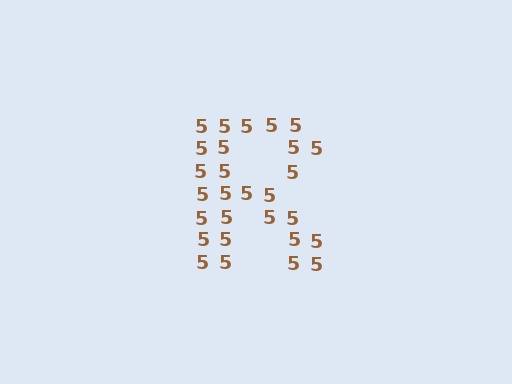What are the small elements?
The small elements are digit 5's.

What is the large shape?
The large shape is the letter R.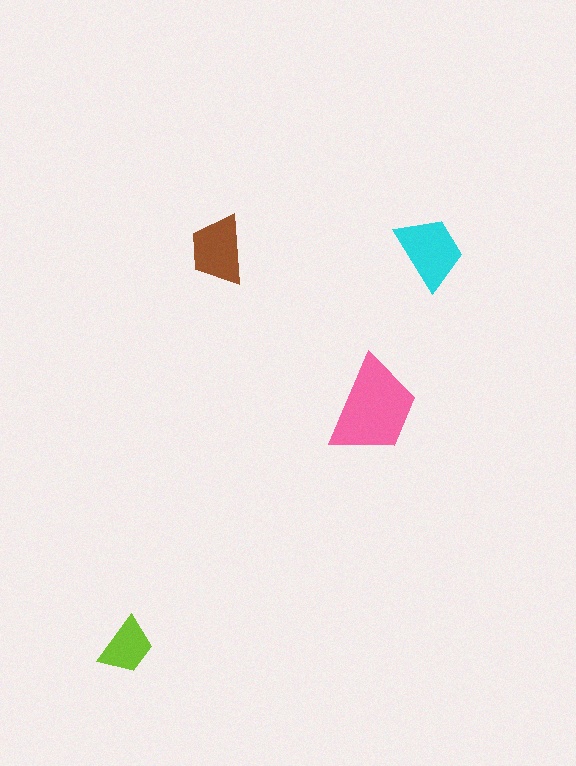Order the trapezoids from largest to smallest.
the pink one, the cyan one, the brown one, the lime one.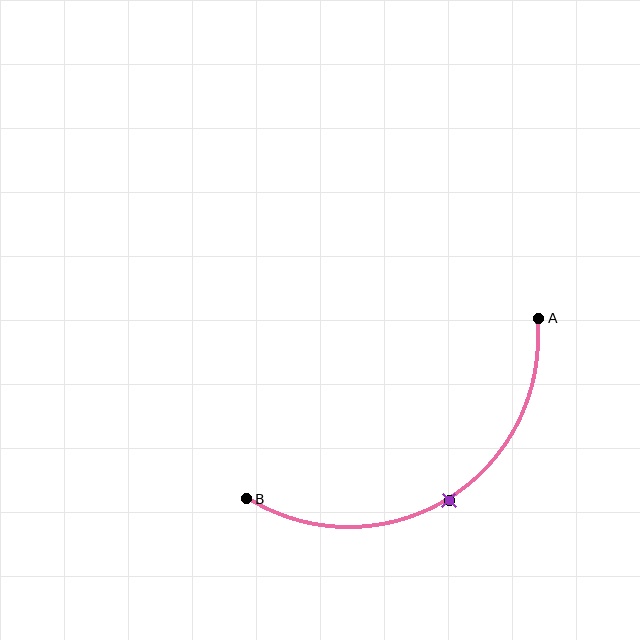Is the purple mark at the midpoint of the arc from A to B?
Yes. The purple mark lies on the arc at equal arc-length from both A and B — it is the arc midpoint.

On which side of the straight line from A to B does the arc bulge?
The arc bulges below the straight line connecting A and B.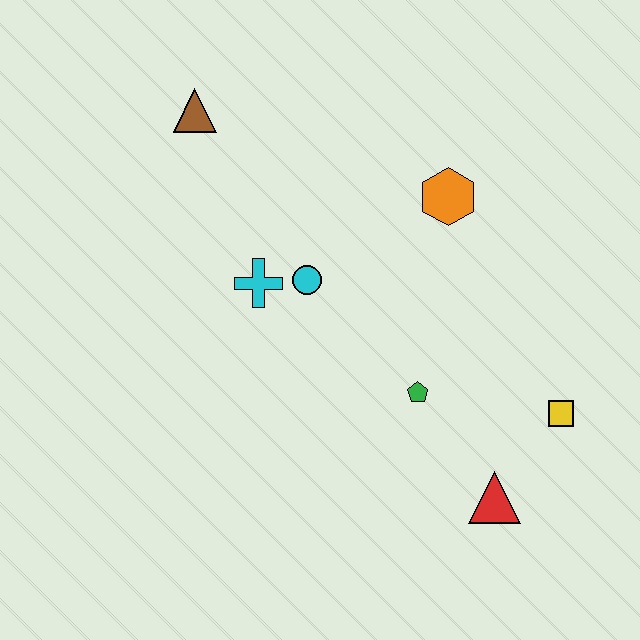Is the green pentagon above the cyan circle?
No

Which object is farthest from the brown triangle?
The red triangle is farthest from the brown triangle.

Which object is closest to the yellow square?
The red triangle is closest to the yellow square.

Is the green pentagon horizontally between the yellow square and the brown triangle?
Yes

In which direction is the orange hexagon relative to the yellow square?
The orange hexagon is above the yellow square.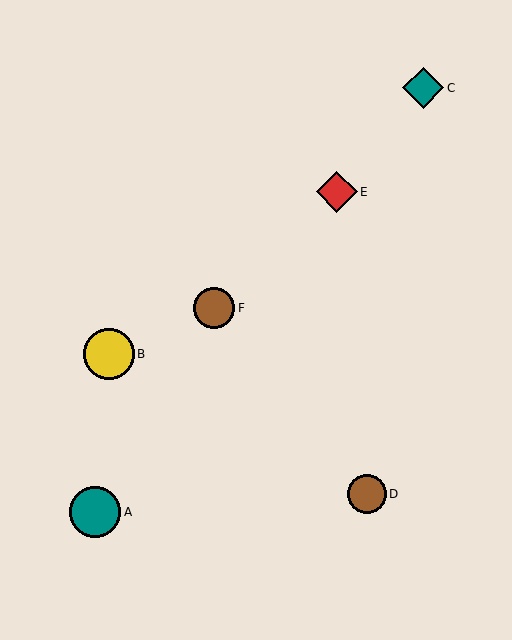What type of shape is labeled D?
Shape D is a brown circle.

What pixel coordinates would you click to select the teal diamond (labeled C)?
Click at (423, 88) to select the teal diamond C.